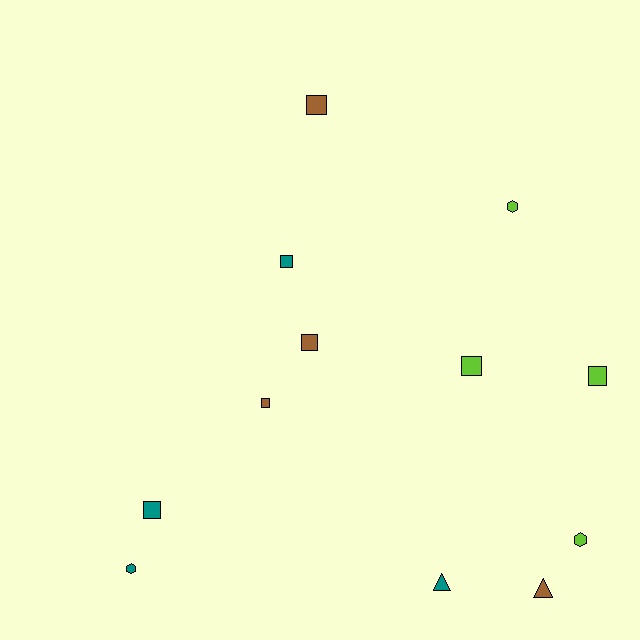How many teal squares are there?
There are 2 teal squares.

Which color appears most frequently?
Lime, with 4 objects.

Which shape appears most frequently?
Square, with 7 objects.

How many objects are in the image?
There are 12 objects.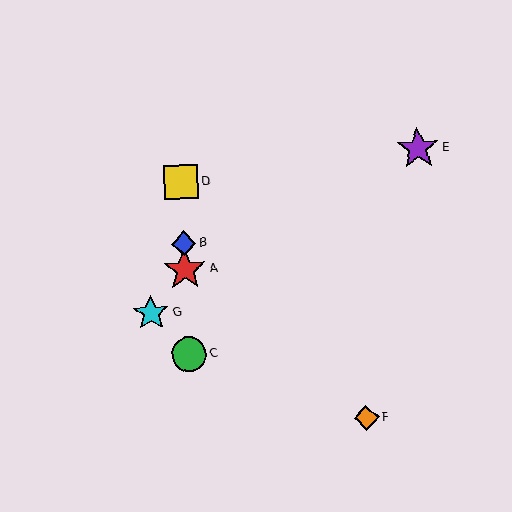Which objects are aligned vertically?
Objects A, B, C, D are aligned vertically.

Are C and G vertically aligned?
No, C is at x≈189 and G is at x≈151.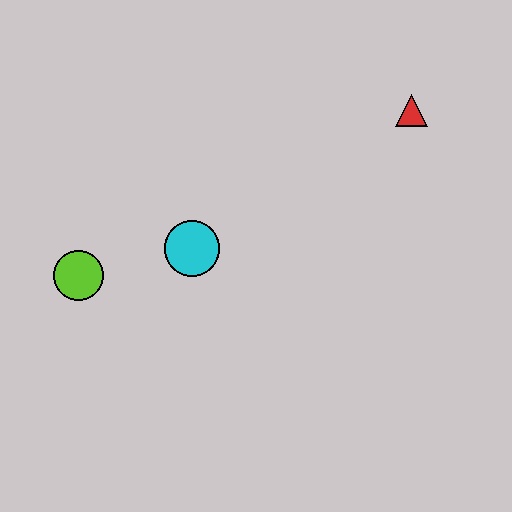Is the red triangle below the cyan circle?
No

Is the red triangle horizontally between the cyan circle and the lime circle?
No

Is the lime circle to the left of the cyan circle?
Yes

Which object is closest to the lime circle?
The cyan circle is closest to the lime circle.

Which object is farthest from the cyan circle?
The red triangle is farthest from the cyan circle.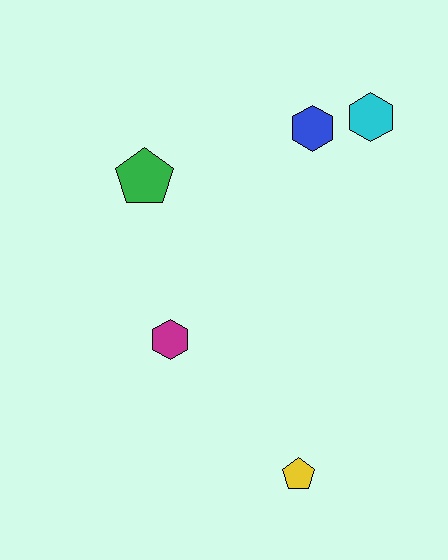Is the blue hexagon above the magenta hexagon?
Yes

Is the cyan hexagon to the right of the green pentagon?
Yes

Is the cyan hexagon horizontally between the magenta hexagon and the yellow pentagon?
No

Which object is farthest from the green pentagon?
The yellow pentagon is farthest from the green pentagon.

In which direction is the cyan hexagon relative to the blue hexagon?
The cyan hexagon is to the right of the blue hexagon.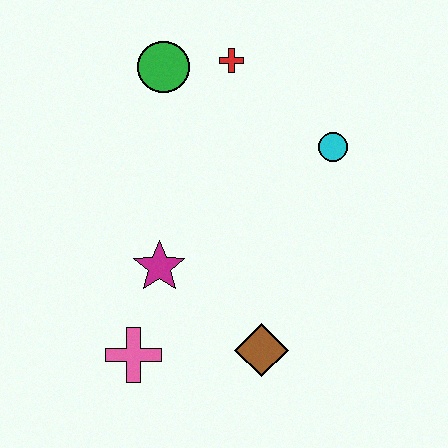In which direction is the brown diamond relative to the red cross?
The brown diamond is below the red cross.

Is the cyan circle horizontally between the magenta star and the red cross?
No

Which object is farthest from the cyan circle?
The pink cross is farthest from the cyan circle.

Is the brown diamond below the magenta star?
Yes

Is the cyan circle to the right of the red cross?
Yes